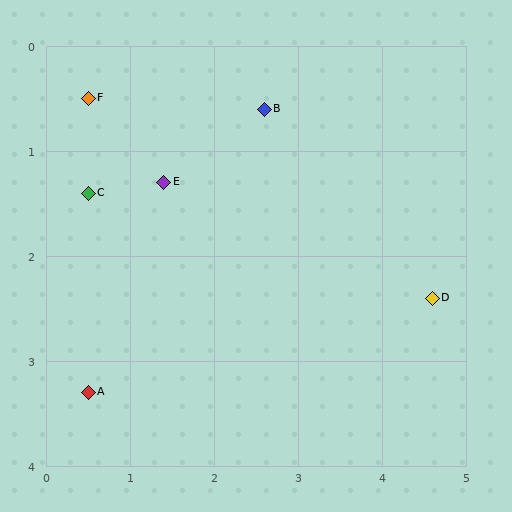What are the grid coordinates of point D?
Point D is at approximately (4.6, 2.4).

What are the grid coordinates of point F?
Point F is at approximately (0.5, 0.5).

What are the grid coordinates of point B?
Point B is at approximately (2.6, 0.6).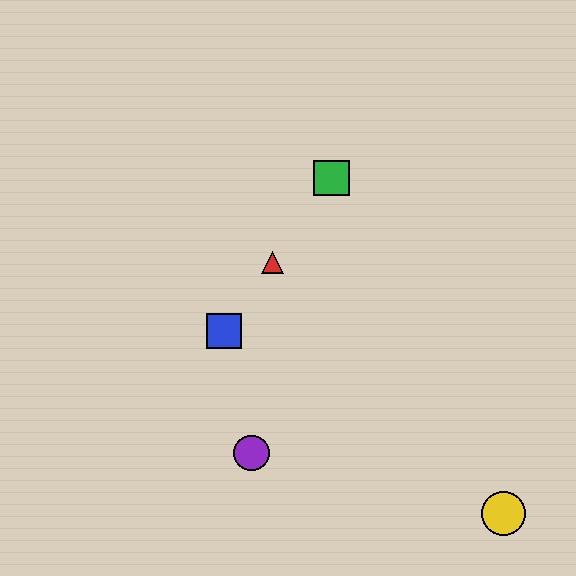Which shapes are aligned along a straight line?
The red triangle, the blue square, the green square are aligned along a straight line.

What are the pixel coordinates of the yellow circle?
The yellow circle is at (504, 514).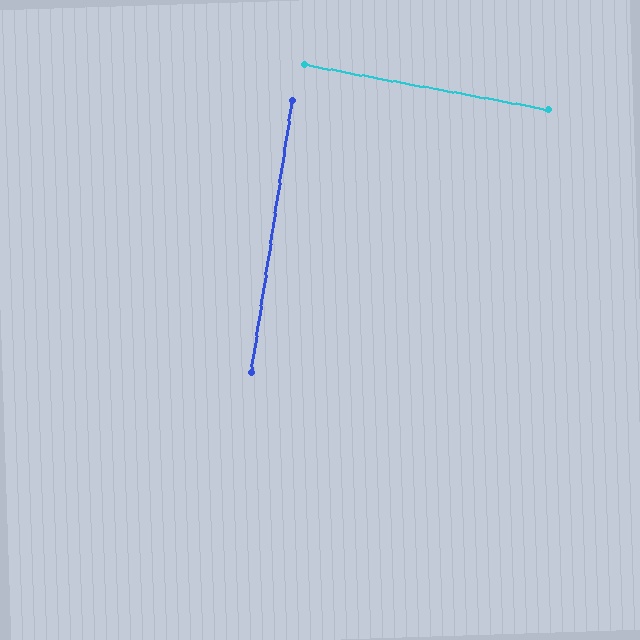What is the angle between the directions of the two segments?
Approximately 88 degrees.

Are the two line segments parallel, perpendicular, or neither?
Perpendicular — they meet at approximately 88°.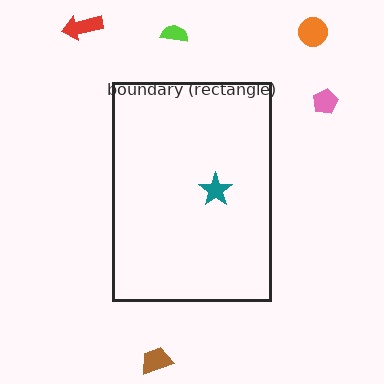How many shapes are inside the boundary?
1 inside, 5 outside.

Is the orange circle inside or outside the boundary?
Outside.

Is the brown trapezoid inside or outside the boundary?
Outside.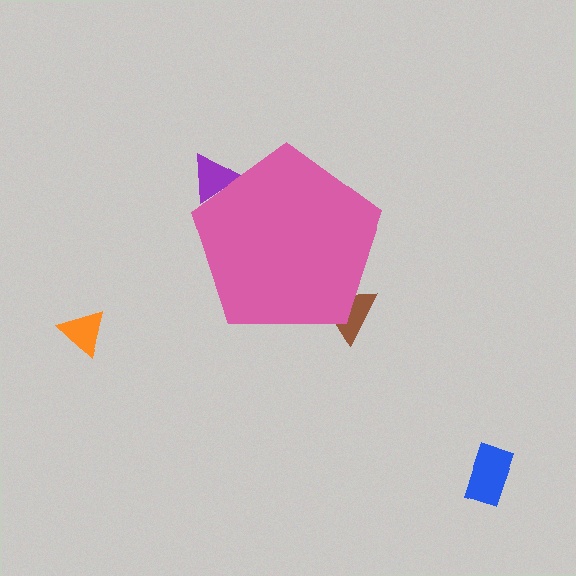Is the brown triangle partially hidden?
Yes, the brown triangle is partially hidden behind the pink pentagon.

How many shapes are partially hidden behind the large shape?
2 shapes are partially hidden.